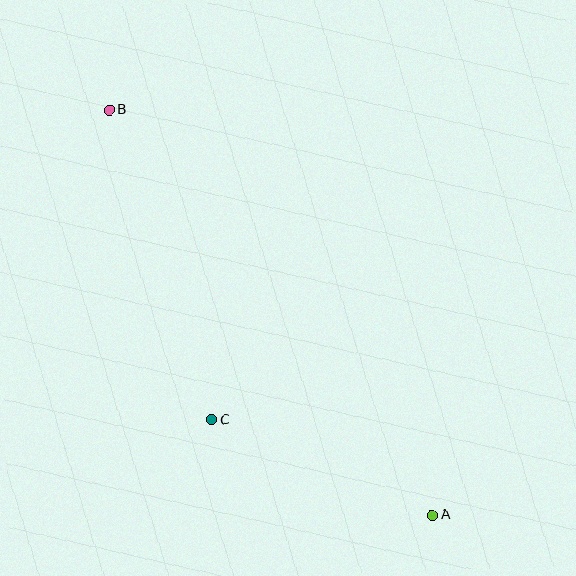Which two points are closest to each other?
Points A and C are closest to each other.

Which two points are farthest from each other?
Points A and B are farthest from each other.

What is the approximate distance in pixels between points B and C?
The distance between B and C is approximately 327 pixels.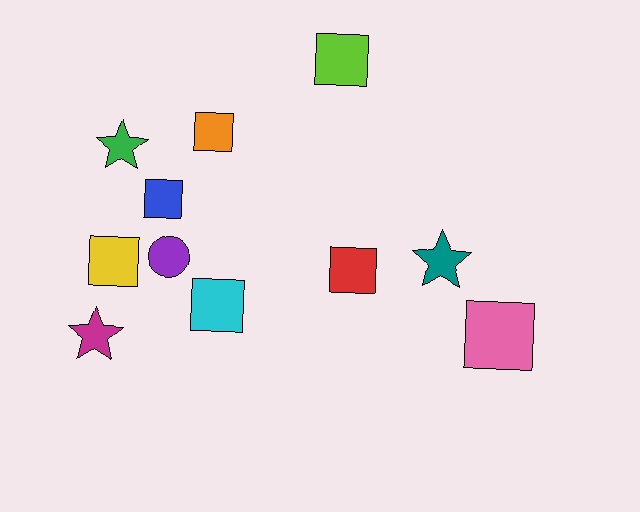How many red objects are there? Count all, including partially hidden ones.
There is 1 red object.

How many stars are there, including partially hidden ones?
There are 3 stars.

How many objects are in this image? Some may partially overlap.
There are 11 objects.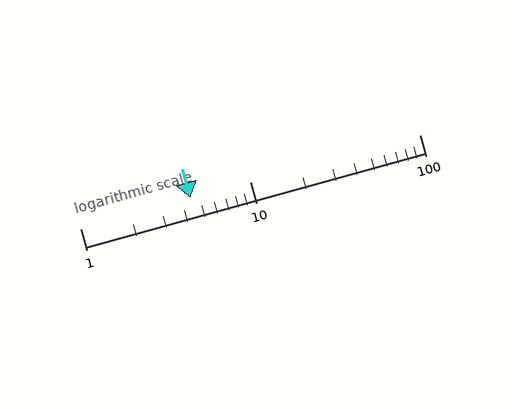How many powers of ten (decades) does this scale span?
The scale spans 2 decades, from 1 to 100.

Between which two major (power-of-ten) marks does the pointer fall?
The pointer is between 1 and 10.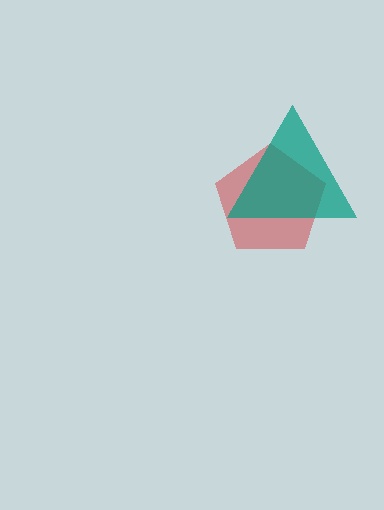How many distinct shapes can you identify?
There are 2 distinct shapes: a red pentagon, a teal triangle.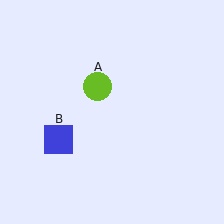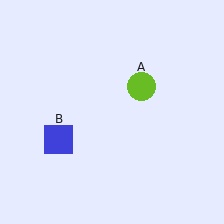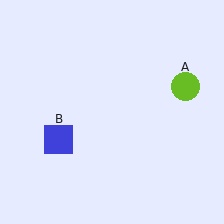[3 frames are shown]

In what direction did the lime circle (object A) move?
The lime circle (object A) moved right.